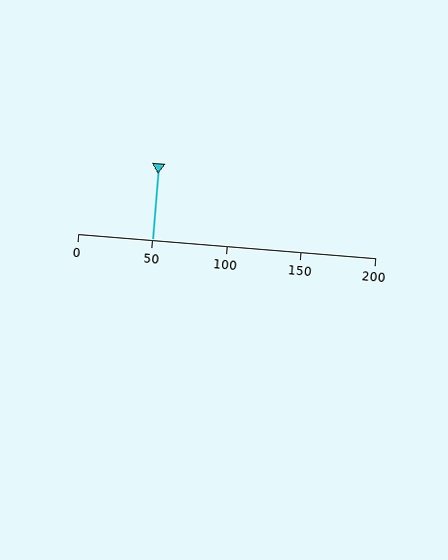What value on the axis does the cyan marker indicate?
The marker indicates approximately 50.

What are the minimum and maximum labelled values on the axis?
The axis runs from 0 to 200.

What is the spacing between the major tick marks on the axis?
The major ticks are spaced 50 apart.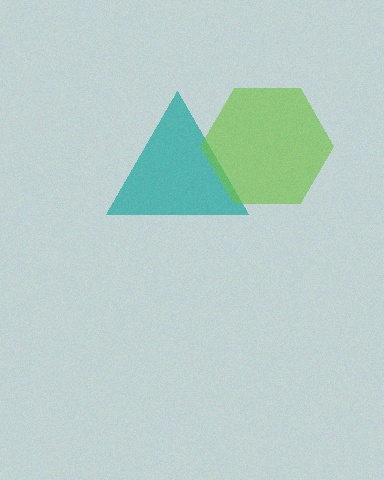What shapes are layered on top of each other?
The layered shapes are: a teal triangle, a lime hexagon.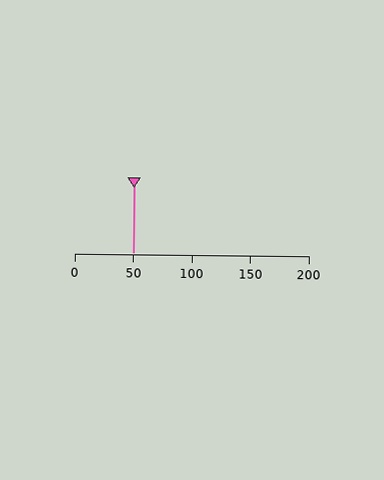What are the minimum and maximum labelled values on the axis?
The axis runs from 0 to 200.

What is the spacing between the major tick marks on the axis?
The major ticks are spaced 50 apart.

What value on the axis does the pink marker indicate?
The marker indicates approximately 50.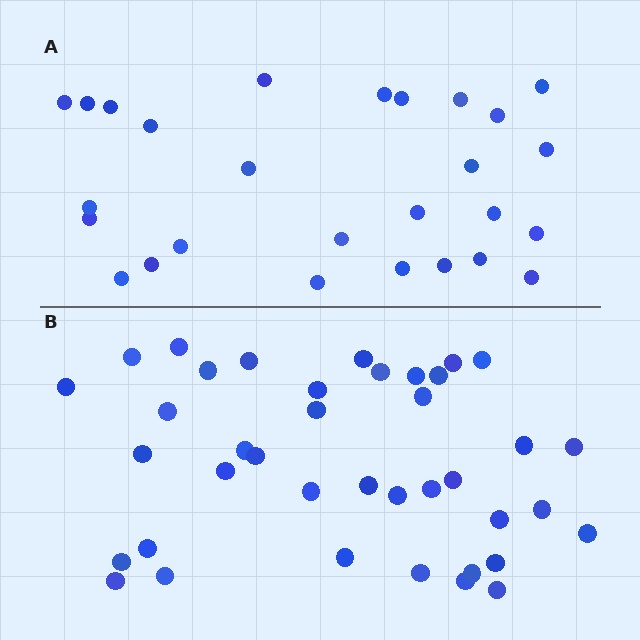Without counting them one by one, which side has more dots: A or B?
Region B (the bottom region) has more dots.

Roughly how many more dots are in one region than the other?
Region B has roughly 12 or so more dots than region A.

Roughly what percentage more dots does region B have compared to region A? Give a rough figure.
About 45% more.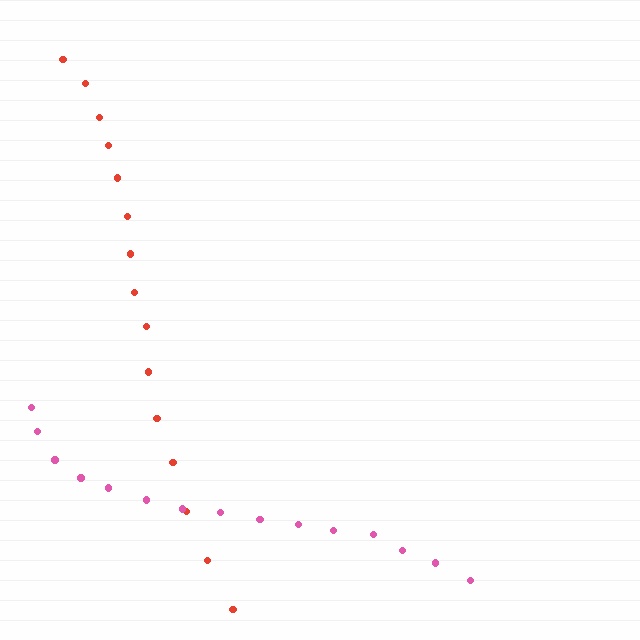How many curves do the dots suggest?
There are 2 distinct paths.